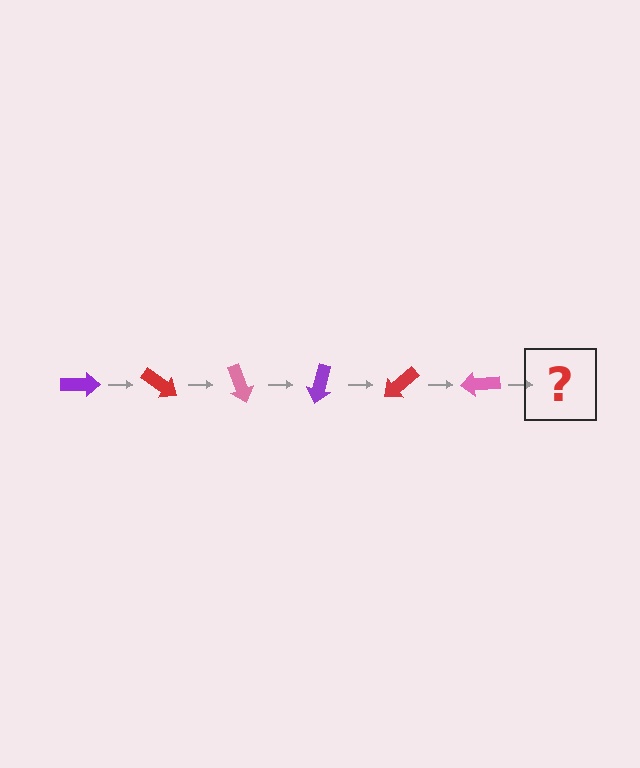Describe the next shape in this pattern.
It should be a purple arrow, rotated 210 degrees from the start.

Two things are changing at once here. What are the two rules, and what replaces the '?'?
The two rules are that it rotates 35 degrees each step and the color cycles through purple, red, and pink. The '?' should be a purple arrow, rotated 210 degrees from the start.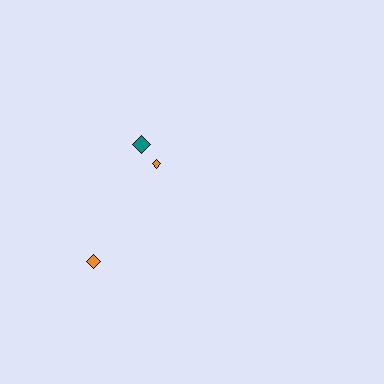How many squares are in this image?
There are no squares.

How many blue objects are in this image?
There are no blue objects.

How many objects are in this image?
There are 3 objects.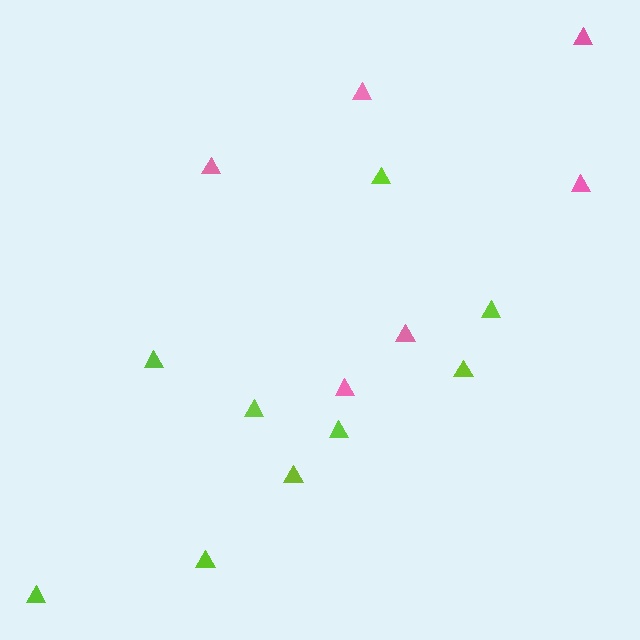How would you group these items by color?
There are 2 groups: one group of pink triangles (6) and one group of lime triangles (9).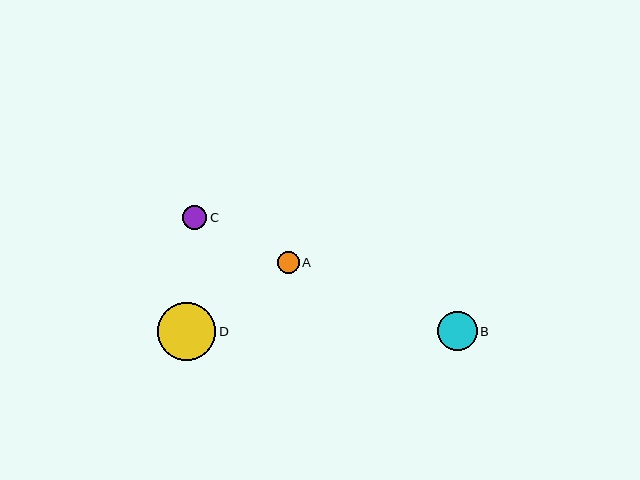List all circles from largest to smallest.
From largest to smallest: D, B, C, A.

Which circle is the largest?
Circle D is the largest with a size of approximately 58 pixels.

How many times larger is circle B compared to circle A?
Circle B is approximately 1.8 times the size of circle A.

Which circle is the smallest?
Circle A is the smallest with a size of approximately 22 pixels.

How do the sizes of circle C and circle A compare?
Circle C and circle A are approximately the same size.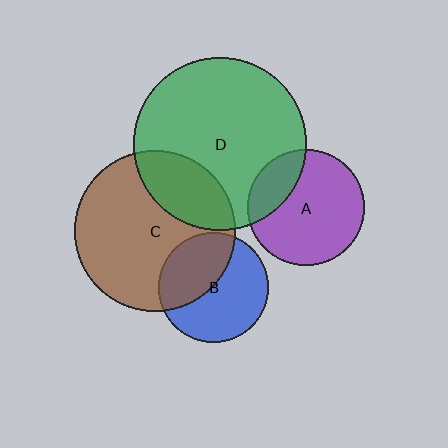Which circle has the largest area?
Circle D (green).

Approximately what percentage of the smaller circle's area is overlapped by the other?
Approximately 40%.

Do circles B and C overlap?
Yes.